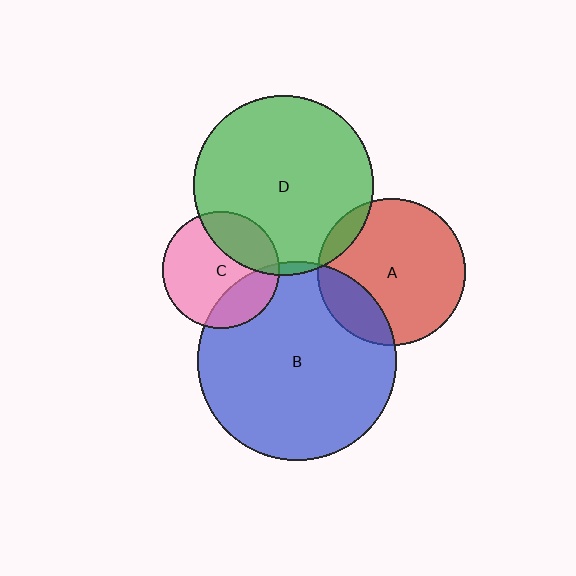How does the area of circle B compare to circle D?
Approximately 1.2 times.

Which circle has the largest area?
Circle B (blue).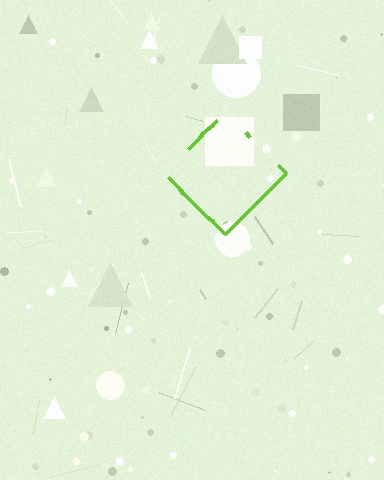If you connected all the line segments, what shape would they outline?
They would outline a diamond.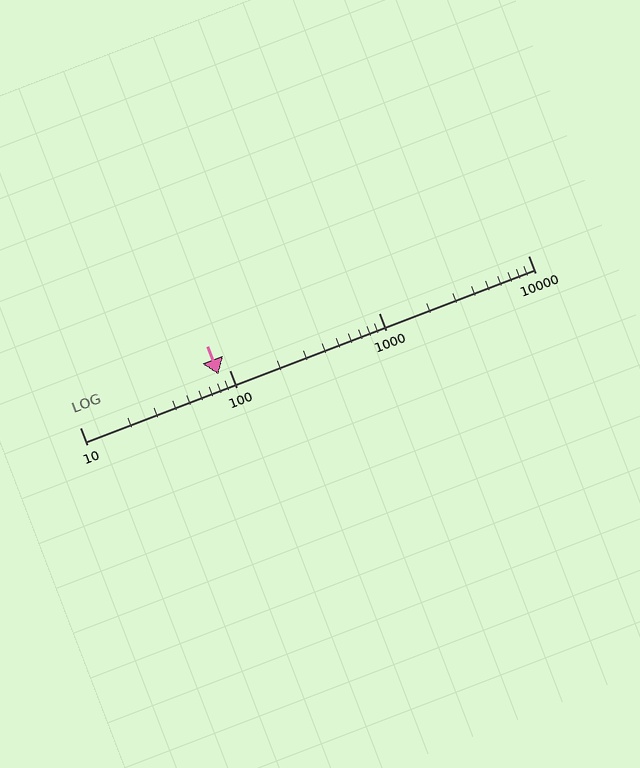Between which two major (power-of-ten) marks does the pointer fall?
The pointer is between 10 and 100.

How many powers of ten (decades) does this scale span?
The scale spans 3 decades, from 10 to 10000.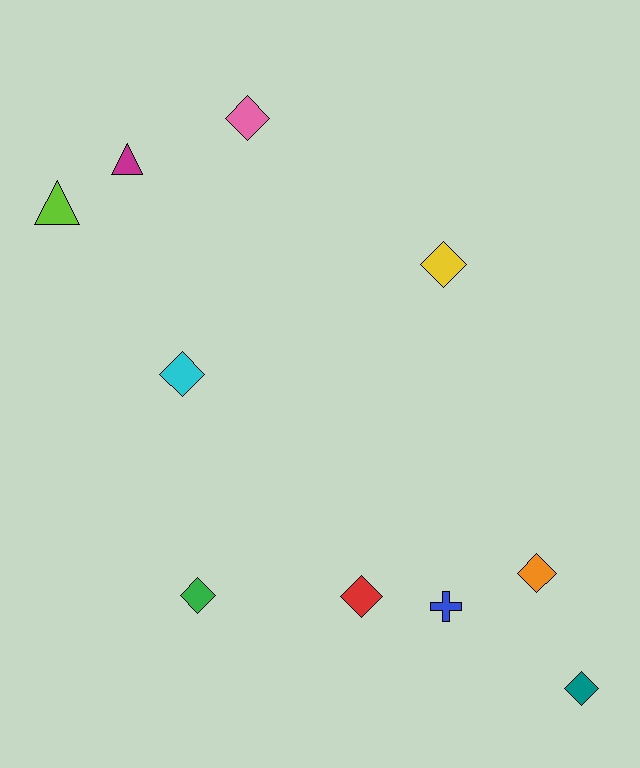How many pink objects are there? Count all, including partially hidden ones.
There is 1 pink object.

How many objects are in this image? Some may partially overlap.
There are 10 objects.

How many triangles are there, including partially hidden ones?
There are 2 triangles.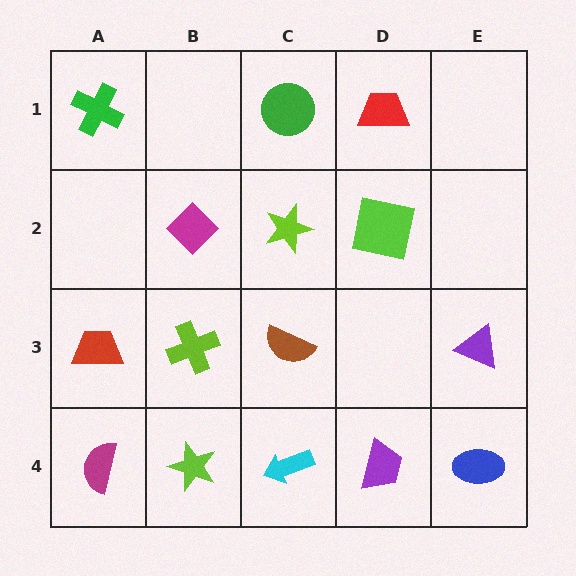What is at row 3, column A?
A red trapezoid.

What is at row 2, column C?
A lime star.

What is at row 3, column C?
A brown semicircle.